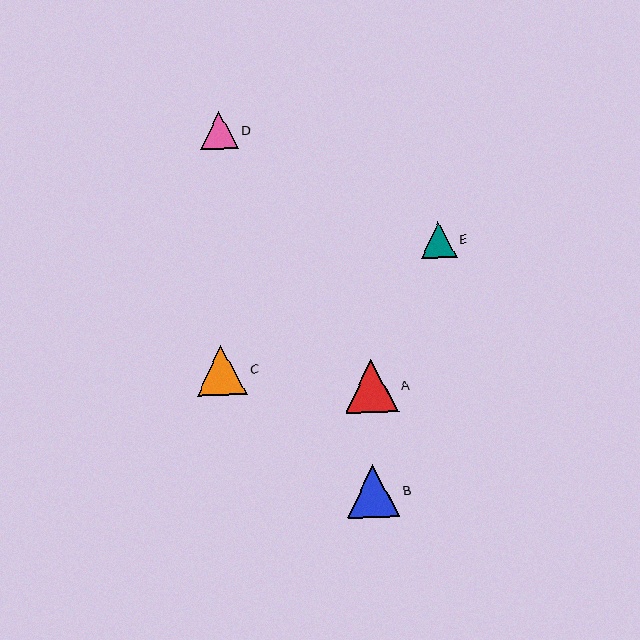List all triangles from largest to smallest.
From largest to smallest: A, B, C, D, E.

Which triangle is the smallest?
Triangle E is the smallest with a size of approximately 36 pixels.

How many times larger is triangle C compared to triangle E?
Triangle C is approximately 1.4 times the size of triangle E.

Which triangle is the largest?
Triangle A is the largest with a size of approximately 53 pixels.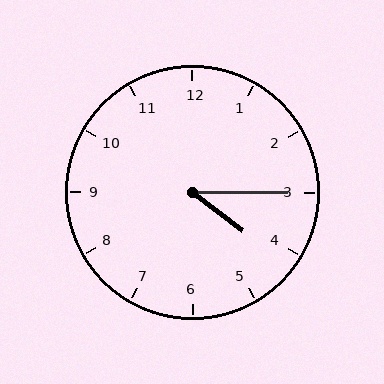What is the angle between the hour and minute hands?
Approximately 38 degrees.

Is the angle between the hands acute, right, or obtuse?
It is acute.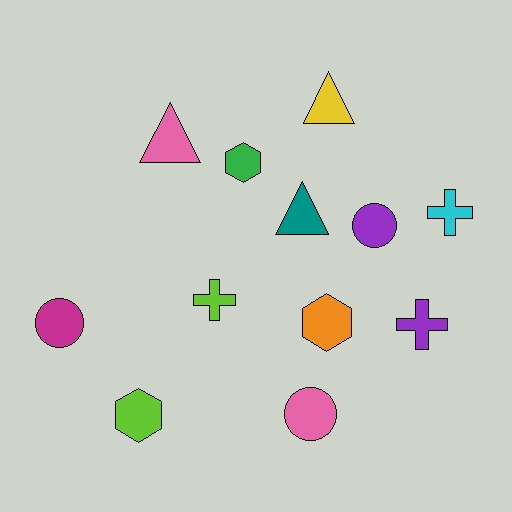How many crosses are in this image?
There are 3 crosses.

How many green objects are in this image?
There is 1 green object.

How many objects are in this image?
There are 12 objects.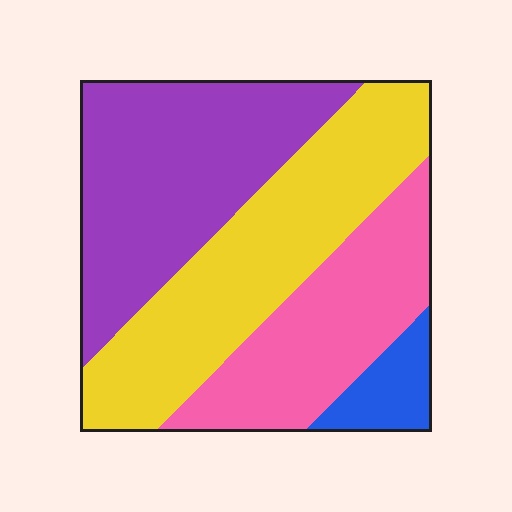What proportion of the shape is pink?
Pink covers around 25% of the shape.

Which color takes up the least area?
Blue, at roughly 5%.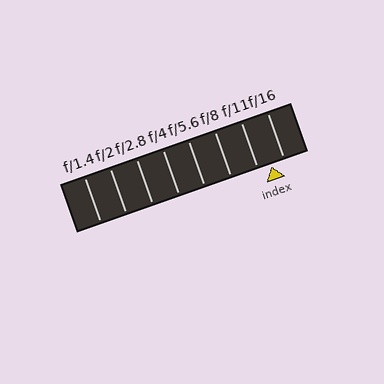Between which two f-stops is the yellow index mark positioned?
The index mark is between f/11 and f/16.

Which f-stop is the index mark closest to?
The index mark is closest to f/16.